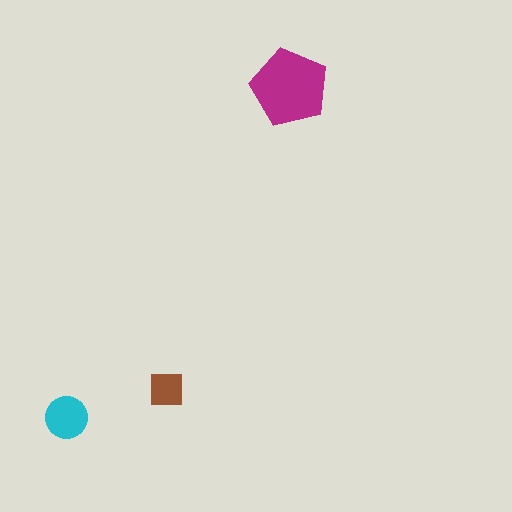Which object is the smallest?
The brown square.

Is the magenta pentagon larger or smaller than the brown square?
Larger.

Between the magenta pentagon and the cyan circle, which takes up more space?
The magenta pentagon.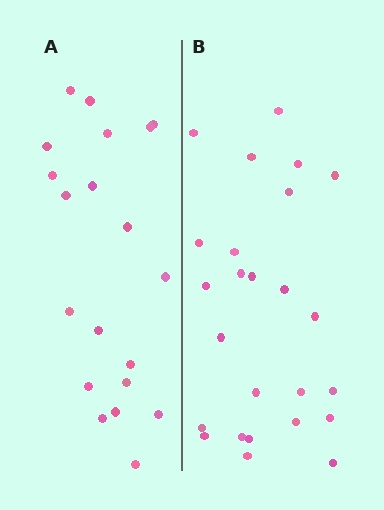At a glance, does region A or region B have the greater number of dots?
Region B (the right region) has more dots.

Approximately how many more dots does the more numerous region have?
Region B has about 5 more dots than region A.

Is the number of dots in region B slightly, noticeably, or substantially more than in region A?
Region B has noticeably more, but not dramatically so. The ratio is roughly 1.2 to 1.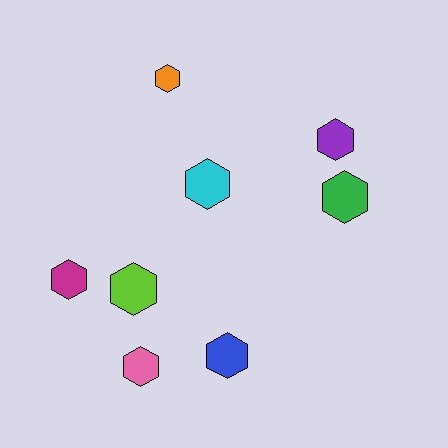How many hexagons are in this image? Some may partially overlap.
There are 8 hexagons.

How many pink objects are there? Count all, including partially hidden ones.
There is 1 pink object.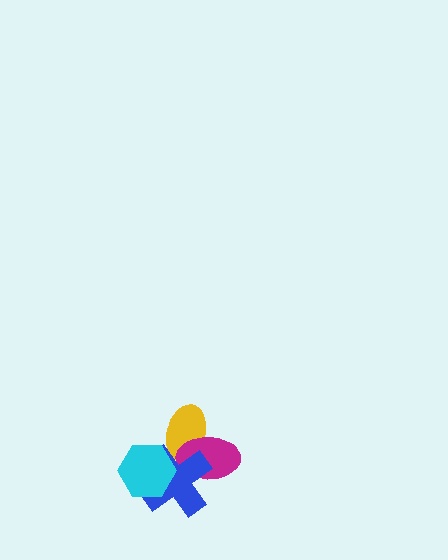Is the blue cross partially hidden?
Yes, it is partially covered by another shape.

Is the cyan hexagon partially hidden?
No, no other shape covers it.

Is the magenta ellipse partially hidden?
Yes, it is partially covered by another shape.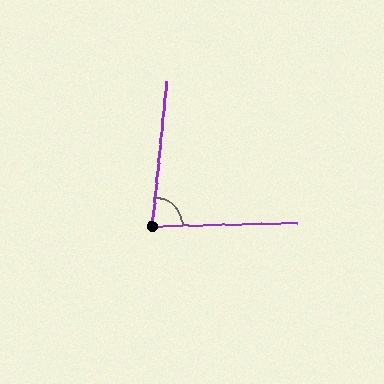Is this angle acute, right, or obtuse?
It is acute.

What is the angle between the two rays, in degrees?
Approximately 83 degrees.